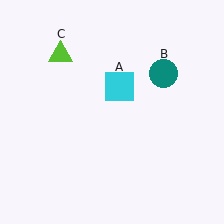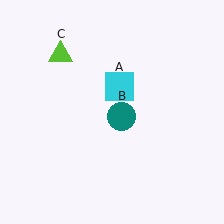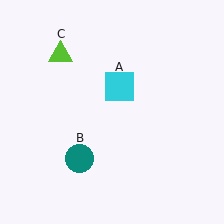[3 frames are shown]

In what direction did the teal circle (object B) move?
The teal circle (object B) moved down and to the left.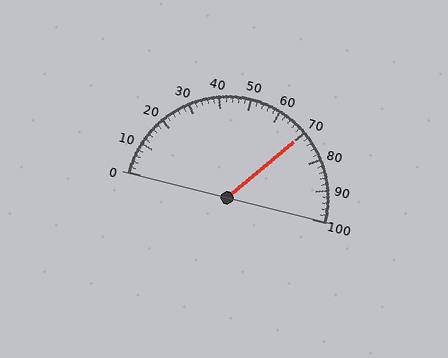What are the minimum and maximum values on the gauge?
The gauge ranges from 0 to 100.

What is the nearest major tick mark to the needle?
The nearest major tick mark is 70.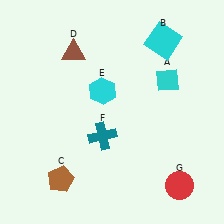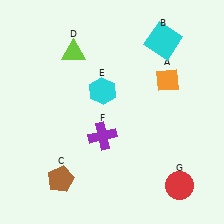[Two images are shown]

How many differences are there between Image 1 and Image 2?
There are 3 differences between the two images.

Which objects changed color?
A changed from cyan to orange. D changed from brown to lime. F changed from teal to purple.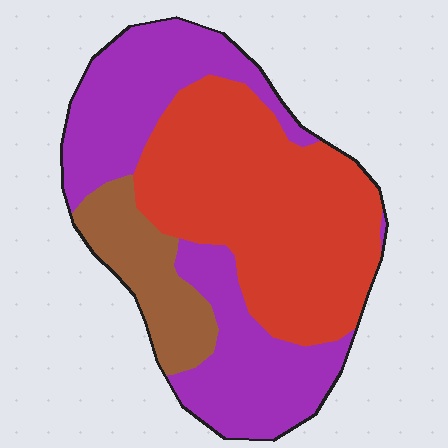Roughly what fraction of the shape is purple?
Purple takes up about two fifths (2/5) of the shape.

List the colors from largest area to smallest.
From largest to smallest: red, purple, brown.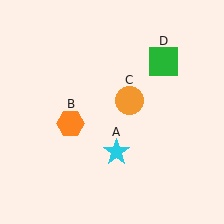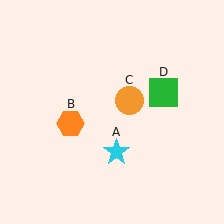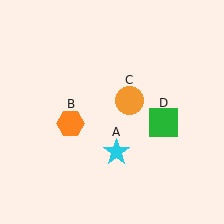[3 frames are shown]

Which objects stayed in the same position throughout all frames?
Cyan star (object A) and orange hexagon (object B) and orange circle (object C) remained stationary.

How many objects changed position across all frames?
1 object changed position: green square (object D).